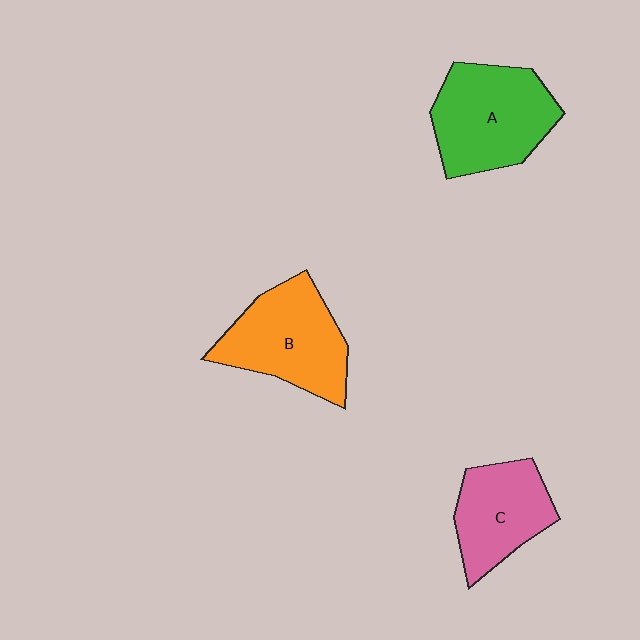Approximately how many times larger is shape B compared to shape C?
Approximately 1.3 times.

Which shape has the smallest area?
Shape C (pink).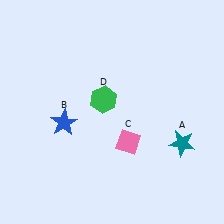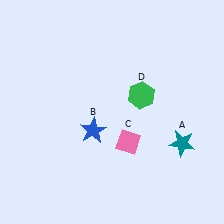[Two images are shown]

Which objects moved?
The objects that moved are: the blue star (B), the green hexagon (D).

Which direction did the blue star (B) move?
The blue star (B) moved right.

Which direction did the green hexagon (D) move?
The green hexagon (D) moved right.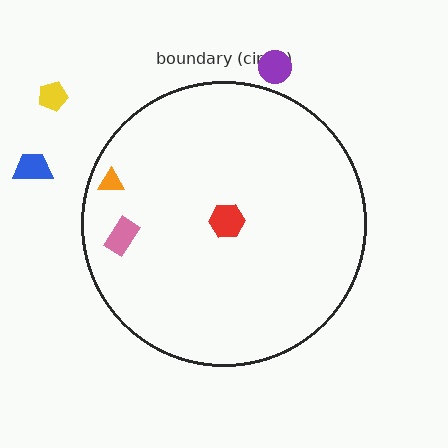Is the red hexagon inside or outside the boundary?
Inside.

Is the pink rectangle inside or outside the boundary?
Inside.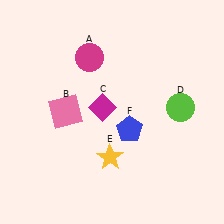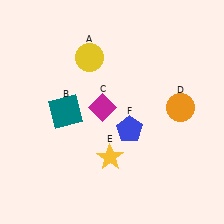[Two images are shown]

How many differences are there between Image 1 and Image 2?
There are 3 differences between the two images.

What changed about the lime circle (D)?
In Image 1, D is lime. In Image 2, it changed to orange.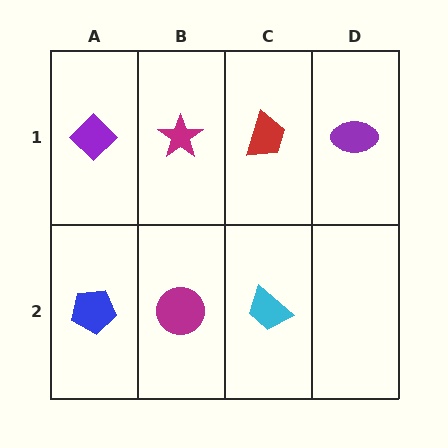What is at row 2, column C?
A cyan trapezoid.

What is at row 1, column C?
A red trapezoid.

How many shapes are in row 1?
4 shapes.